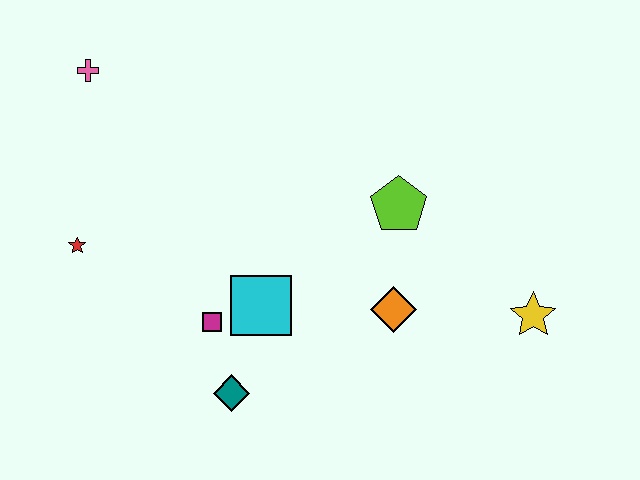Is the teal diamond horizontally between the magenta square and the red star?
No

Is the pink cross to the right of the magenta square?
No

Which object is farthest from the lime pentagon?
The pink cross is farthest from the lime pentagon.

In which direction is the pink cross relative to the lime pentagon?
The pink cross is to the left of the lime pentagon.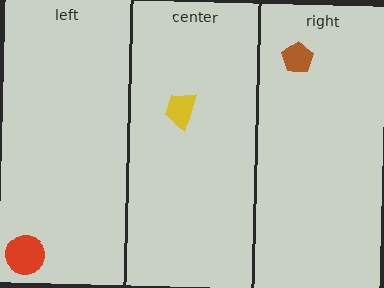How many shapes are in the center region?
1.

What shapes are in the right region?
The brown pentagon.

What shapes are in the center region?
The yellow trapezoid.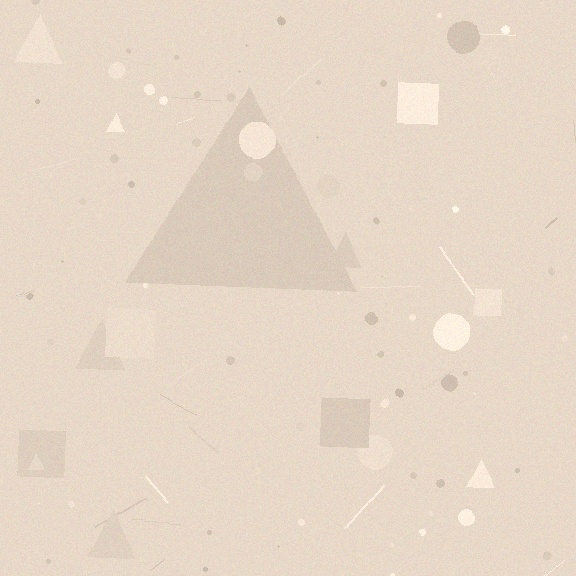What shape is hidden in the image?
A triangle is hidden in the image.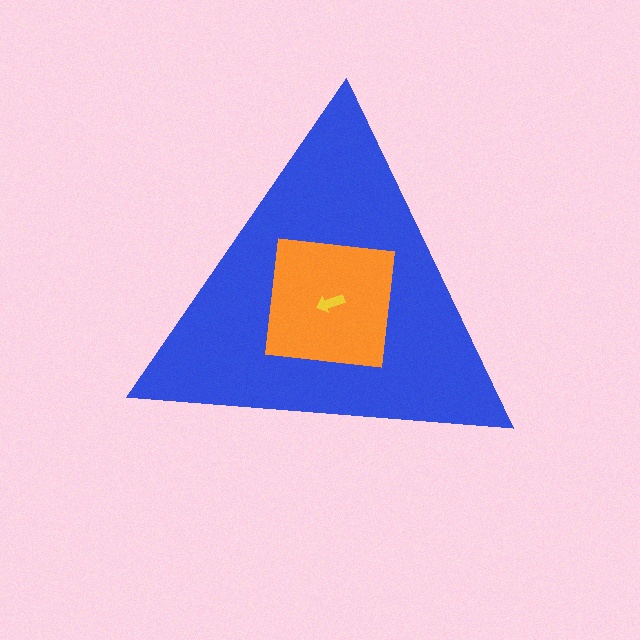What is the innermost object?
The yellow arrow.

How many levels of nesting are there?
3.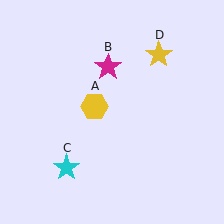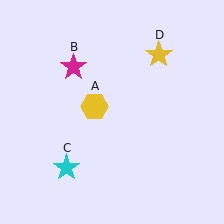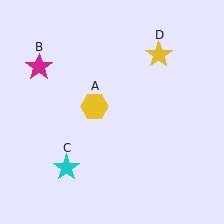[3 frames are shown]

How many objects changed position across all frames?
1 object changed position: magenta star (object B).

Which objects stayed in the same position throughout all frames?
Yellow hexagon (object A) and cyan star (object C) and yellow star (object D) remained stationary.